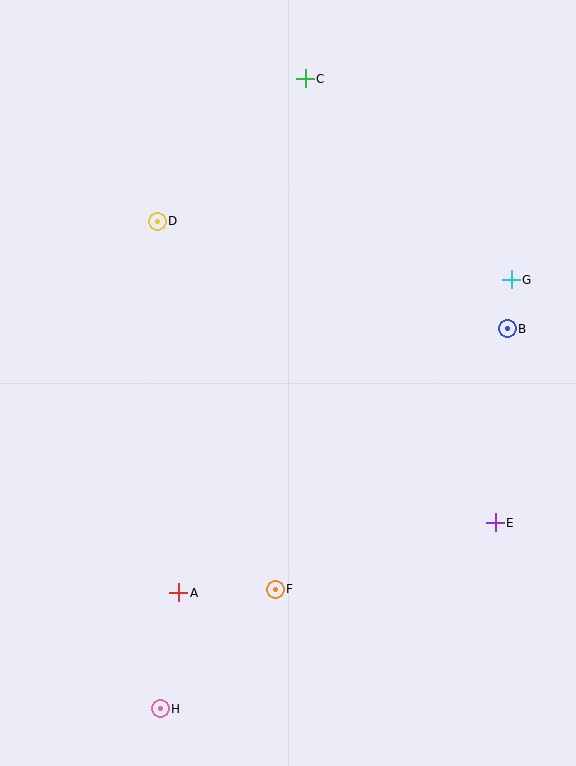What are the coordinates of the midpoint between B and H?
The midpoint between B and H is at (334, 519).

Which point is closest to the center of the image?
Point F at (275, 589) is closest to the center.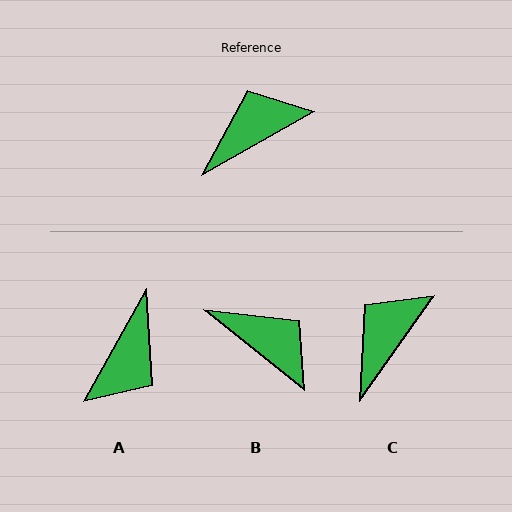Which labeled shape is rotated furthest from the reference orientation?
A, about 149 degrees away.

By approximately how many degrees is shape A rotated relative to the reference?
Approximately 149 degrees clockwise.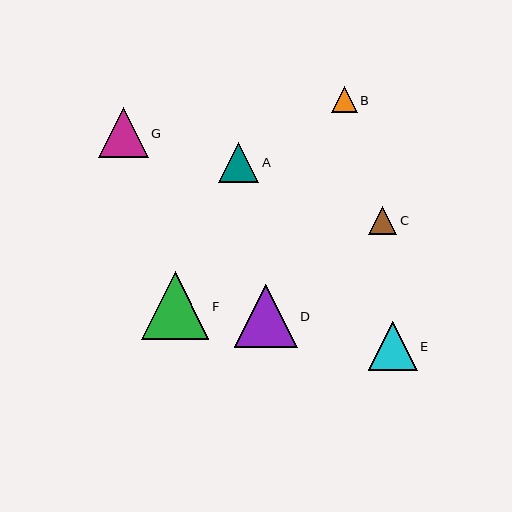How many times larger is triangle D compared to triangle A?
Triangle D is approximately 1.6 times the size of triangle A.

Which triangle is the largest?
Triangle F is the largest with a size of approximately 68 pixels.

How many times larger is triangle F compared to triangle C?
Triangle F is approximately 2.4 times the size of triangle C.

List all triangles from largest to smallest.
From largest to smallest: F, D, G, E, A, C, B.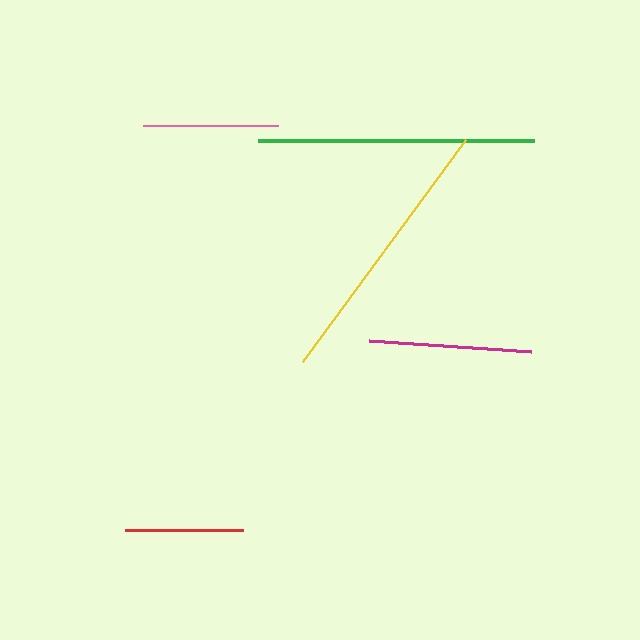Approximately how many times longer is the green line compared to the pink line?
The green line is approximately 2.0 times the length of the pink line.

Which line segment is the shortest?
The red line is the shortest at approximately 118 pixels.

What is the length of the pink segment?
The pink segment is approximately 135 pixels long.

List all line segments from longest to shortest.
From longest to shortest: green, yellow, magenta, pink, red.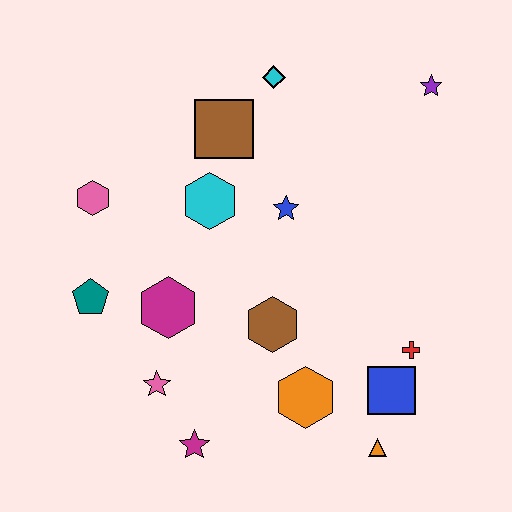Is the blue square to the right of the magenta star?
Yes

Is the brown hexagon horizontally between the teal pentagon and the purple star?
Yes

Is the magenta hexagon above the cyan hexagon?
No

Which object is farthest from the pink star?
The purple star is farthest from the pink star.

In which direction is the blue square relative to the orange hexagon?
The blue square is to the right of the orange hexagon.